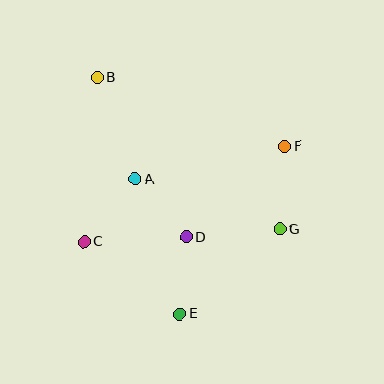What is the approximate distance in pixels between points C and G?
The distance between C and G is approximately 196 pixels.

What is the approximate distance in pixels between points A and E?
The distance between A and E is approximately 142 pixels.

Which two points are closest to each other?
Points D and E are closest to each other.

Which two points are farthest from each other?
Points B and E are farthest from each other.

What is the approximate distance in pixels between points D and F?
The distance between D and F is approximately 134 pixels.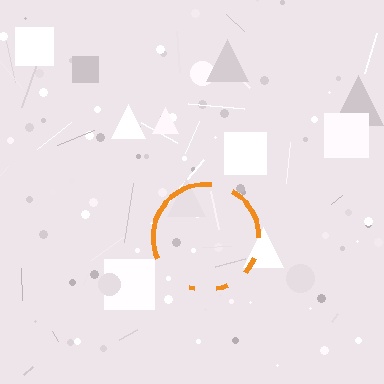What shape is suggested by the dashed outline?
The dashed outline suggests a circle.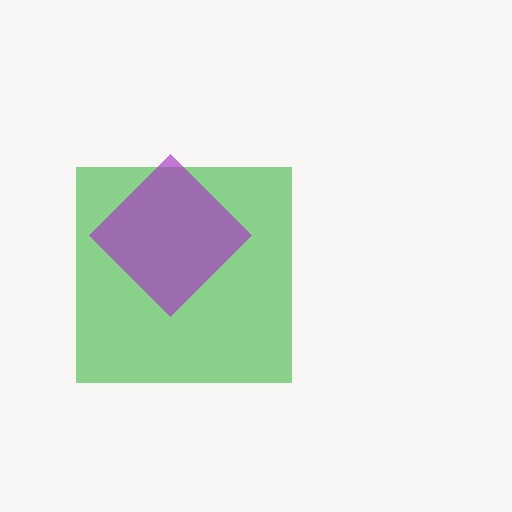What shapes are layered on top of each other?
The layered shapes are: a green square, a purple diamond.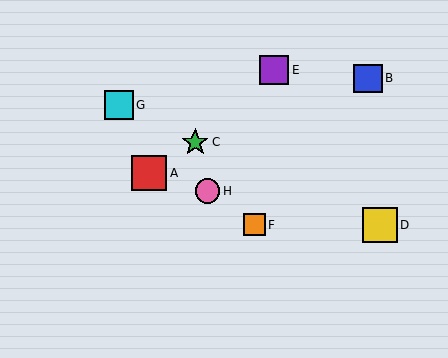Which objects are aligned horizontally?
Objects D, F are aligned horizontally.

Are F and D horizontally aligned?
Yes, both are at y≈225.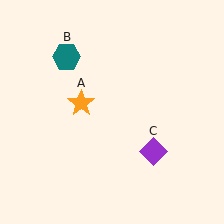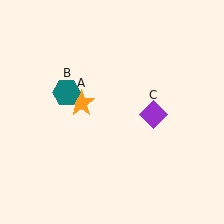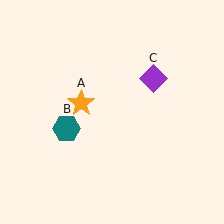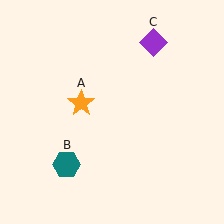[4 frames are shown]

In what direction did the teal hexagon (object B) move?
The teal hexagon (object B) moved down.